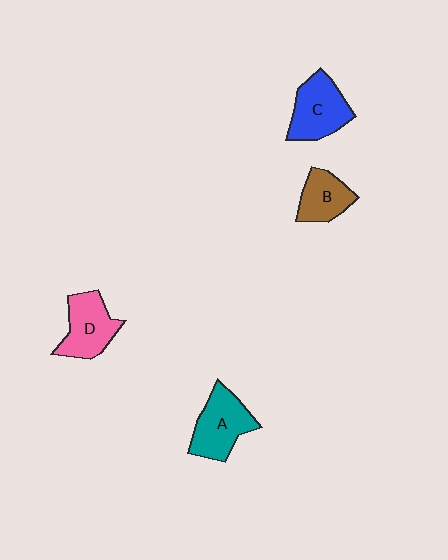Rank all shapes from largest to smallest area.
From largest to smallest: A (teal), C (blue), D (pink), B (brown).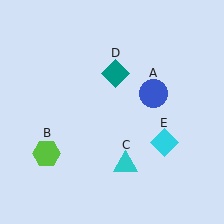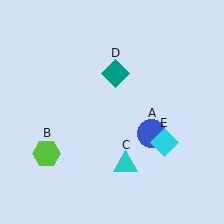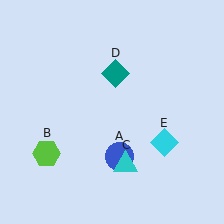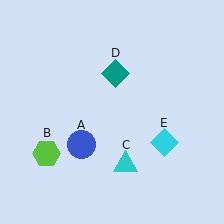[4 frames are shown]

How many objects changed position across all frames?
1 object changed position: blue circle (object A).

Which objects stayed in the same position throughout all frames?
Lime hexagon (object B) and cyan triangle (object C) and teal diamond (object D) and cyan diamond (object E) remained stationary.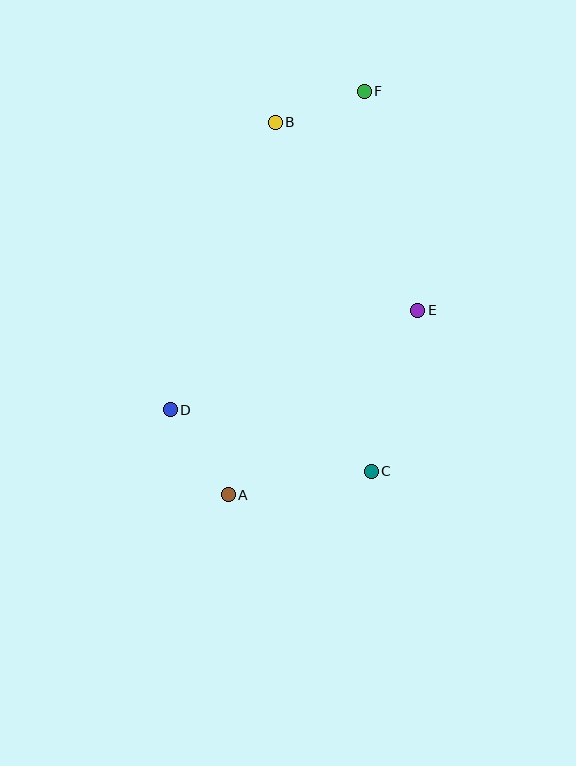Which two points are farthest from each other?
Points A and F are farthest from each other.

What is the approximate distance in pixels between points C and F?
The distance between C and F is approximately 380 pixels.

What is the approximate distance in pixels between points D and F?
The distance between D and F is approximately 373 pixels.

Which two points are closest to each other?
Points B and F are closest to each other.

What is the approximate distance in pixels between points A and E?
The distance between A and E is approximately 265 pixels.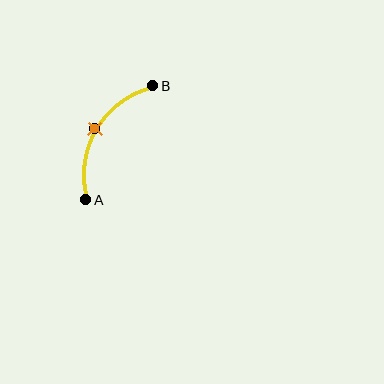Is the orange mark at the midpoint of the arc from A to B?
Yes. The orange mark lies on the arc at equal arc-length from both A and B — it is the arc midpoint.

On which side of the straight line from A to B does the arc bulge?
The arc bulges to the left of the straight line connecting A and B.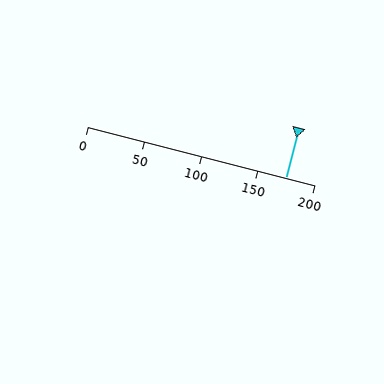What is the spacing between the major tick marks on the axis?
The major ticks are spaced 50 apart.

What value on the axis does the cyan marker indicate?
The marker indicates approximately 175.